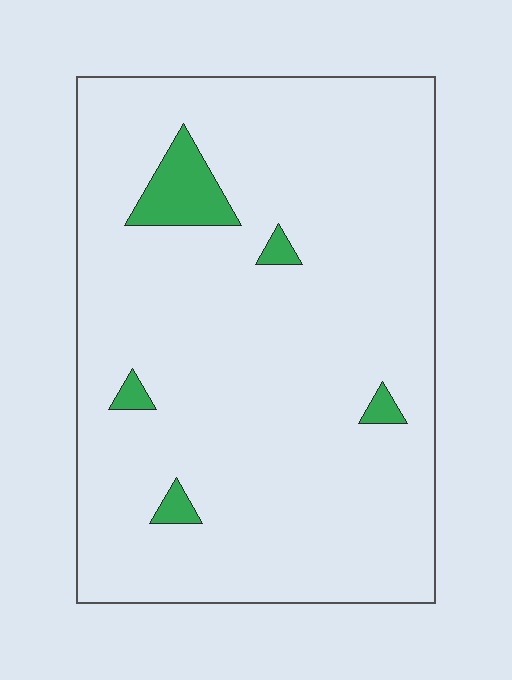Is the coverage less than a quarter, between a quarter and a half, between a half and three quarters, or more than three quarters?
Less than a quarter.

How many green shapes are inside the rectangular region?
5.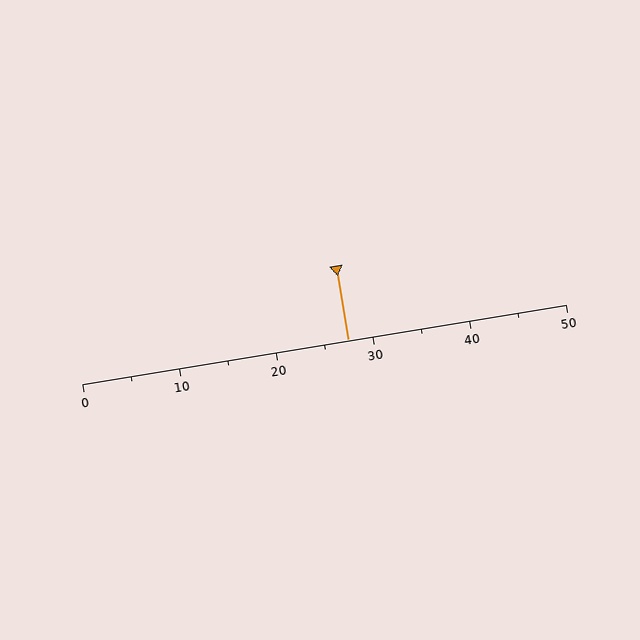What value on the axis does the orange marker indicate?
The marker indicates approximately 27.5.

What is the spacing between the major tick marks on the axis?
The major ticks are spaced 10 apart.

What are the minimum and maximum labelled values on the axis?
The axis runs from 0 to 50.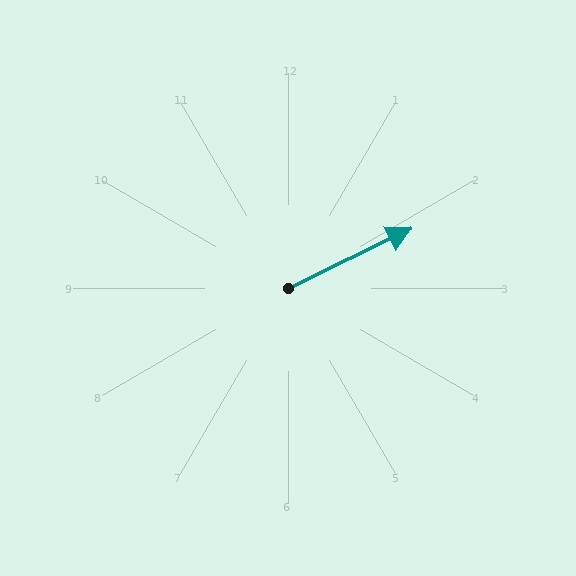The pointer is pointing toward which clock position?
Roughly 2 o'clock.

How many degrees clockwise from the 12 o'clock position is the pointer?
Approximately 64 degrees.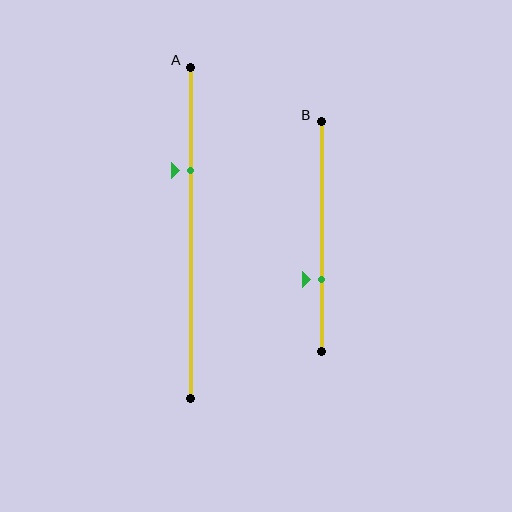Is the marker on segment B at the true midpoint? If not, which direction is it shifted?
No, the marker on segment B is shifted downward by about 19% of the segment length.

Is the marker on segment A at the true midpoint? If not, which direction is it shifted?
No, the marker on segment A is shifted upward by about 19% of the segment length.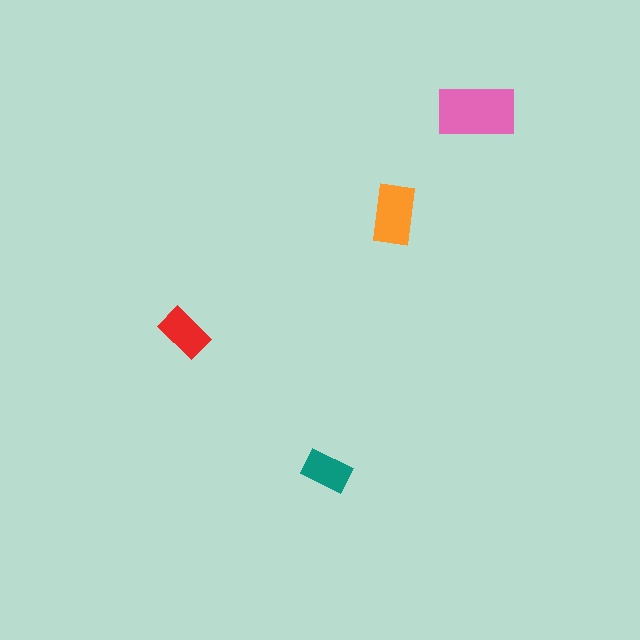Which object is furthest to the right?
The pink rectangle is rightmost.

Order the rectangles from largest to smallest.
the pink one, the orange one, the red one, the teal one.